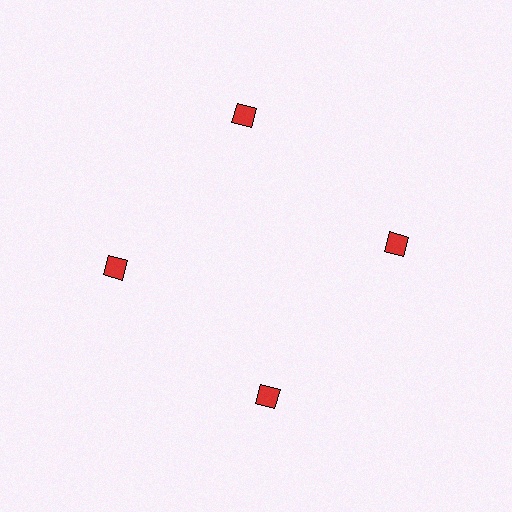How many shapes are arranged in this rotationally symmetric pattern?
There are 4 shapes, arranged in 4 groups of 1.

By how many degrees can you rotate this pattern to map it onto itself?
The pattern maps onto itself every 90 degrees of rotation.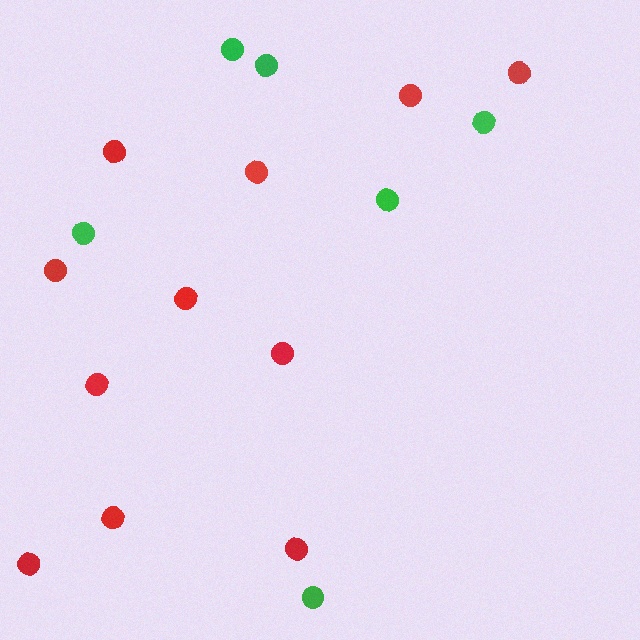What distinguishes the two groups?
There are 2 groups: one group of red circles (11) and one group of green circles (6).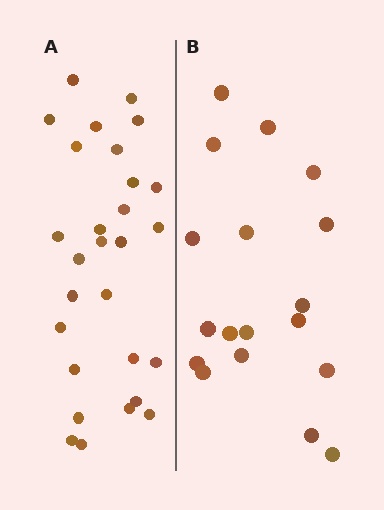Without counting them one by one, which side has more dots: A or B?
Region A (the left region) has more dots.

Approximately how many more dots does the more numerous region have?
Region A has roughly 10 or so more dots than region B.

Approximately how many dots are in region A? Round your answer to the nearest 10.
About 30 dots. (The exact count is 28, which rounds to 30.)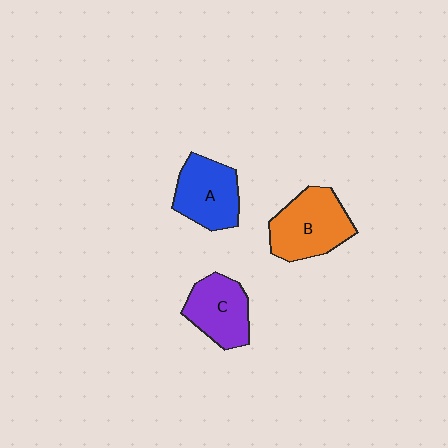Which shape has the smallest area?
Shape C (purple).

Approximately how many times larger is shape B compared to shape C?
Approximately 1.2 times.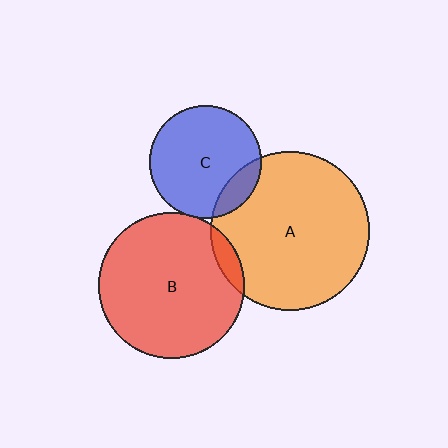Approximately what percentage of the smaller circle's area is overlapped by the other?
Approximately 15%.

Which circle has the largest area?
Circle A (orange).